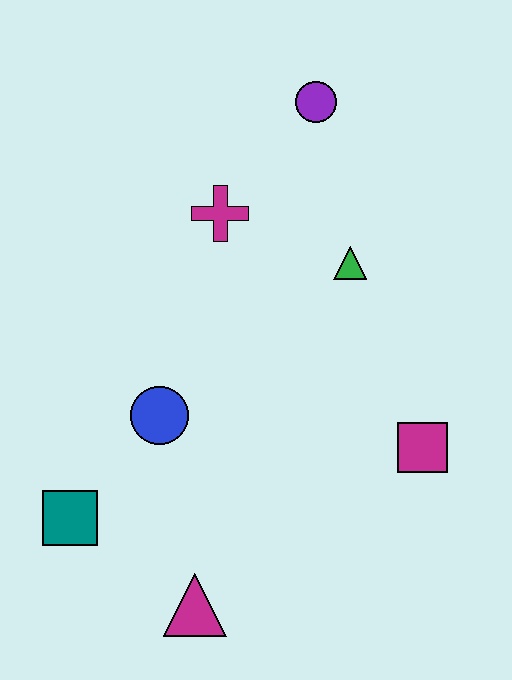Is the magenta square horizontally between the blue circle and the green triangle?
No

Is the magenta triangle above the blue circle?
No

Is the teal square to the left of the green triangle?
Yes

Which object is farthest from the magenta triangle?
The purple circle is farthest from the magenta triangle.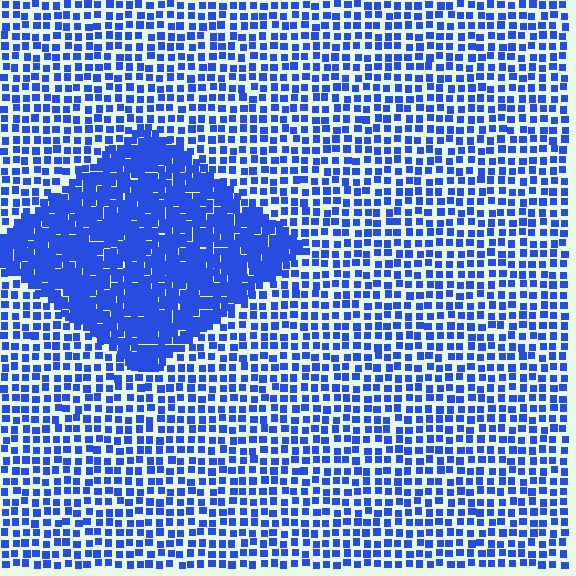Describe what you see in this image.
The image contains small blue elements arranged at two different densities. A diamond-shaped region is visible where the elements are more densely packed than the surrounding area.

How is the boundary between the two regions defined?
The boundary is defined by a change in element density (approximately 2.3x ratio). All elements are the same color, size, and shape.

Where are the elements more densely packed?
The elements are more densely packed inside the diamond boundary.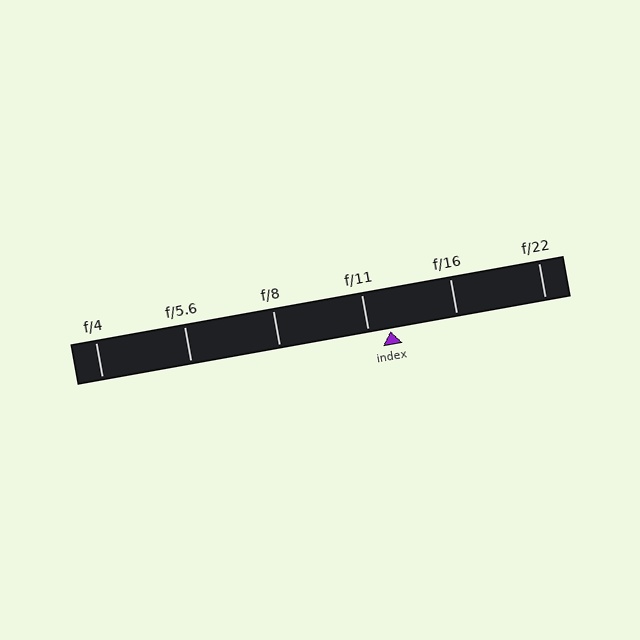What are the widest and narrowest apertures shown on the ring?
The widest aperture shown is f/4 and the narrowest is f/22.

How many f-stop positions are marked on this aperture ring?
There are 6 f-stop positions marked.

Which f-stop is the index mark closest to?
The index mark is closest to f/11.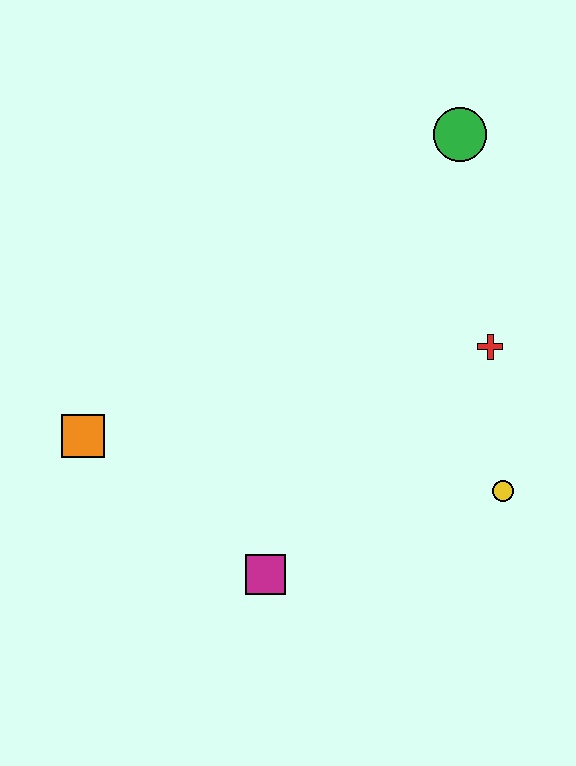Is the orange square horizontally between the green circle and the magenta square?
No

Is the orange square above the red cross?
No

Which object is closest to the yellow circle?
The red cross is closest to the yellow circle.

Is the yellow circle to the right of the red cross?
Yes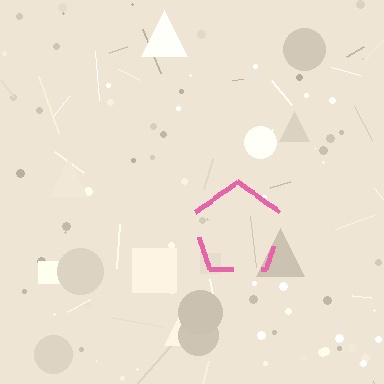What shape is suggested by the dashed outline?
The dashed outline suggests a pentagon.